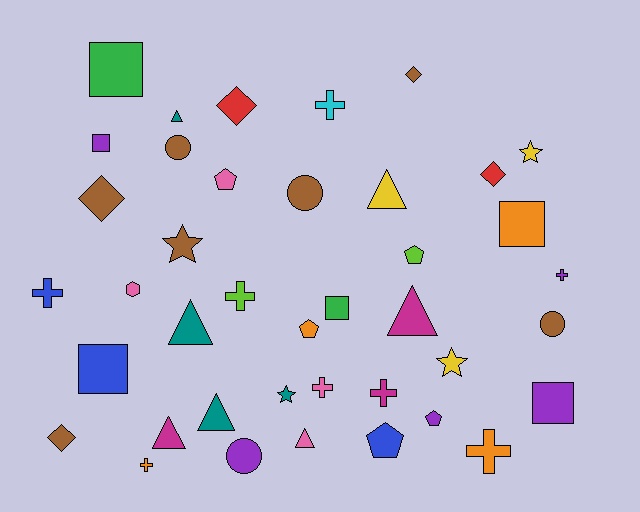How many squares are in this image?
There are 6 squares.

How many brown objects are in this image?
There are 7 brown objects.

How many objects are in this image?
There are 40 objects.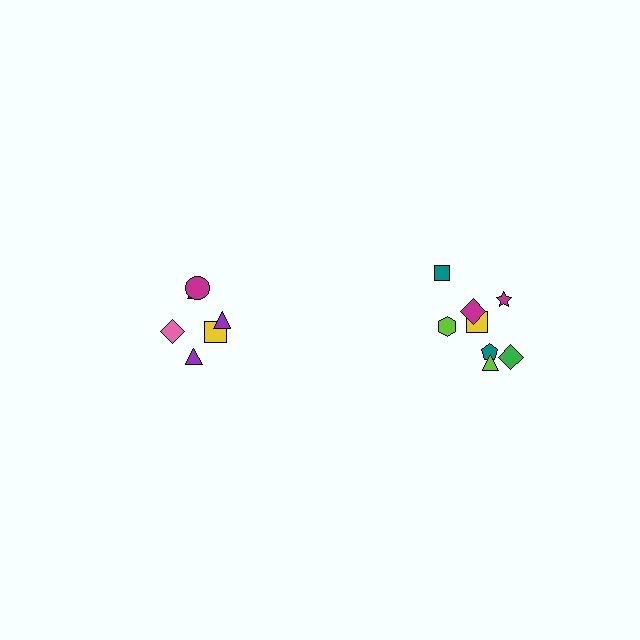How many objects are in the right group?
There are 8 objects.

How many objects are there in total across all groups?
There are 14 objects.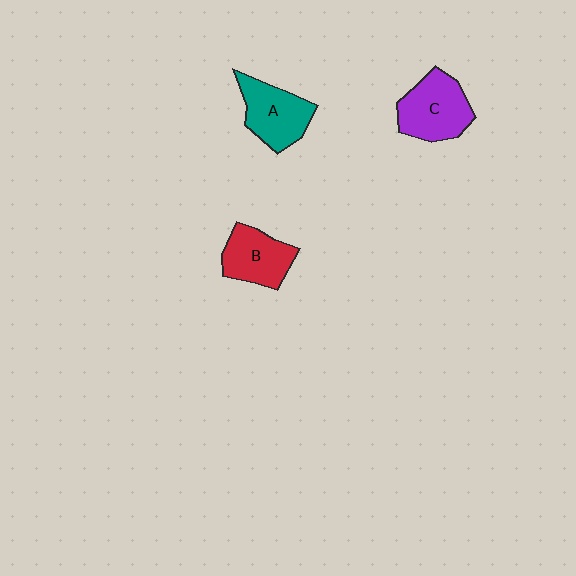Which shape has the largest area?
Shape C (purple).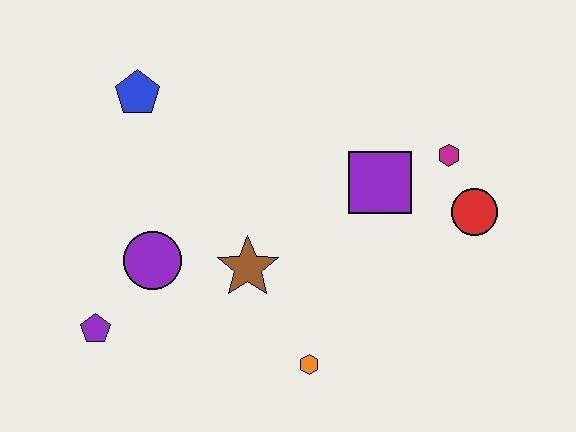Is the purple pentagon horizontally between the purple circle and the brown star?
No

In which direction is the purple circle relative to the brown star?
The purple circle is to the left of the brown star.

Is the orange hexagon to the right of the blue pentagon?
Yes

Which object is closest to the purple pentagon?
The purple circle is closest to the purple pentagon.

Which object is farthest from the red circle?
The purple pentagon is farthest from the red circle.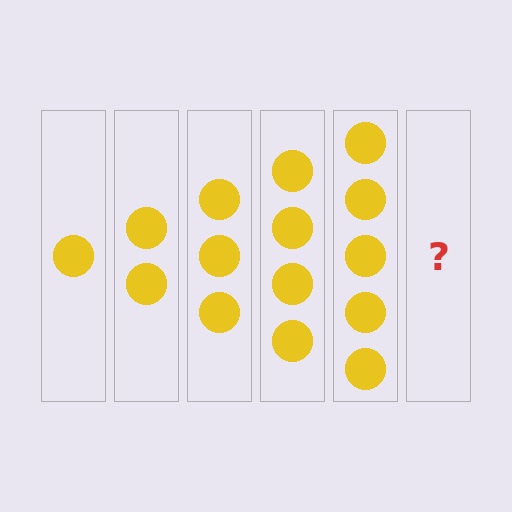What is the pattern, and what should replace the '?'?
The pattern is that each step adds one more circle. The '?' should be 6 circles.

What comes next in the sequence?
The next element should be 6 circles.